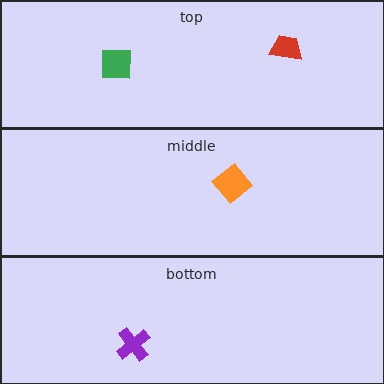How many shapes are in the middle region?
1.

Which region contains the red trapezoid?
The top region.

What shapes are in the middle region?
The orange diamond.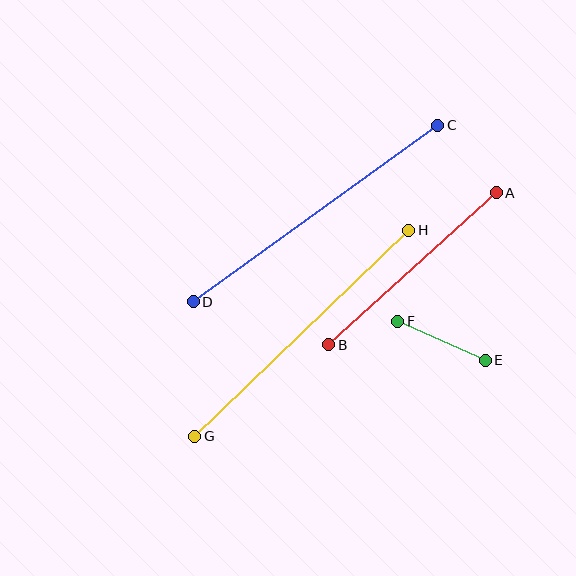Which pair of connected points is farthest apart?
Points C and D are farthest apart.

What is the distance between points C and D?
The distance is approximately 302 pixels.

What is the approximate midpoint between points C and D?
The midpoint is at approximately (315, 213) pixels.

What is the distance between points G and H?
The distance is approximately 297 pixels.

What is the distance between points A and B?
The distance is approximately 226 pixels.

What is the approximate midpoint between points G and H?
The midpoint is at approximately (302, 333) pixels.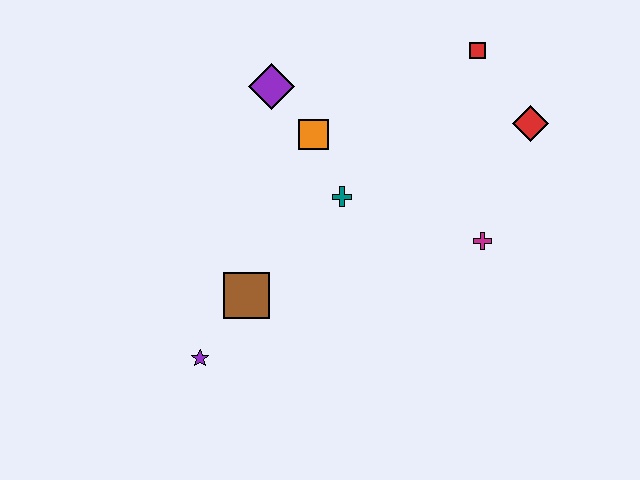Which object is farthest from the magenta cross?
The purple star is farthest from the magenta cross.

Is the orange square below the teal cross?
No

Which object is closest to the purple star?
The brown square is closest to the purple star.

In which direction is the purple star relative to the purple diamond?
The purple star is below the purple diamond.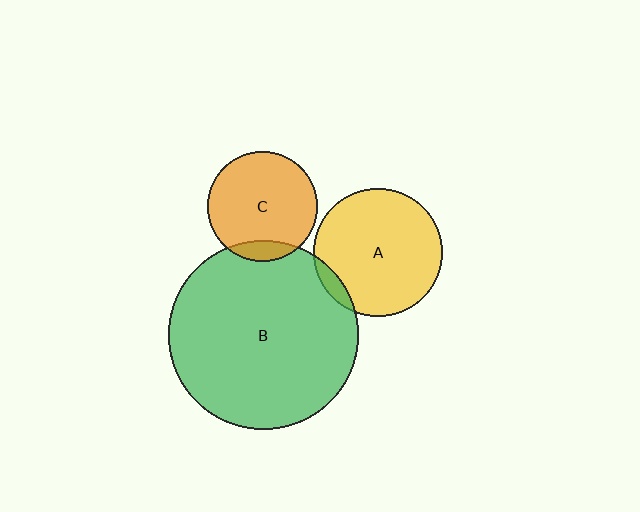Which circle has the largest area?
Circle B (green).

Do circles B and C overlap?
Yes.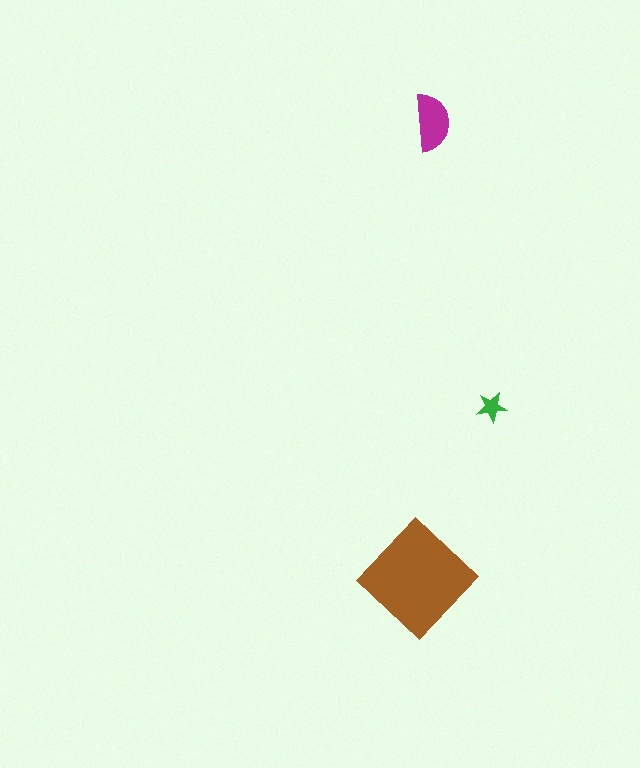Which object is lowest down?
The brown diamond is bottommost.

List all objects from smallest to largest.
The green star, the magenta semicircle, the brown diamond.